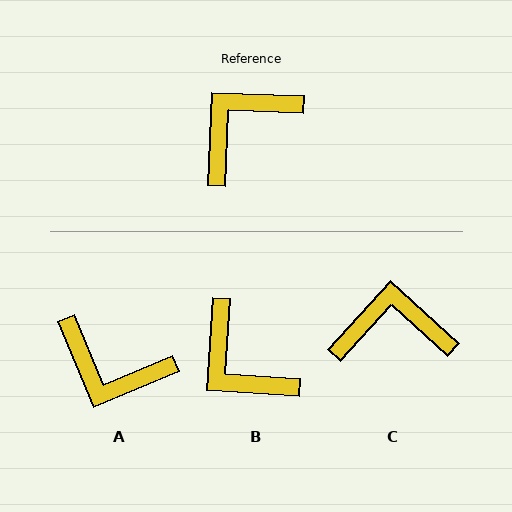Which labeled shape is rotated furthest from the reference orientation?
A, about 115 degrees away.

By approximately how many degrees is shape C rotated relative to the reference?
Approximately 40 degrees clockwise.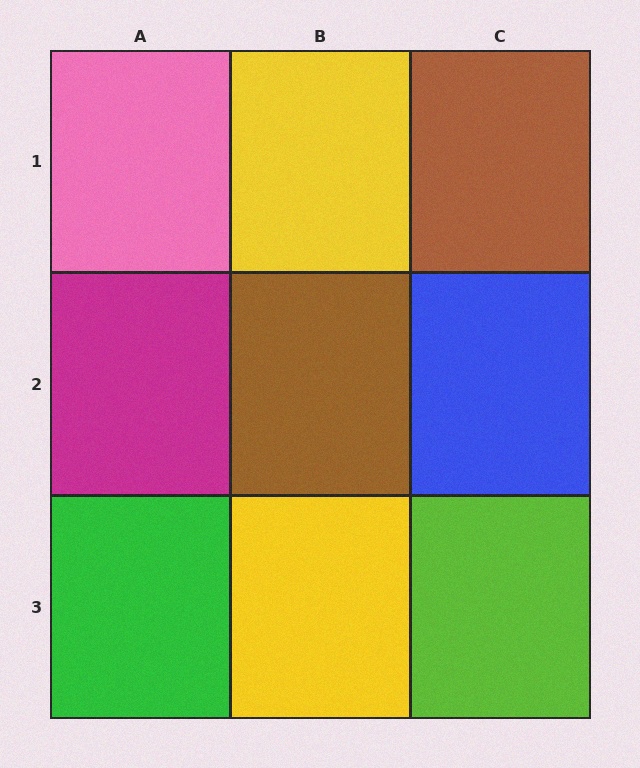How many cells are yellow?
2 cells are yellow.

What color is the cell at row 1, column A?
Pink.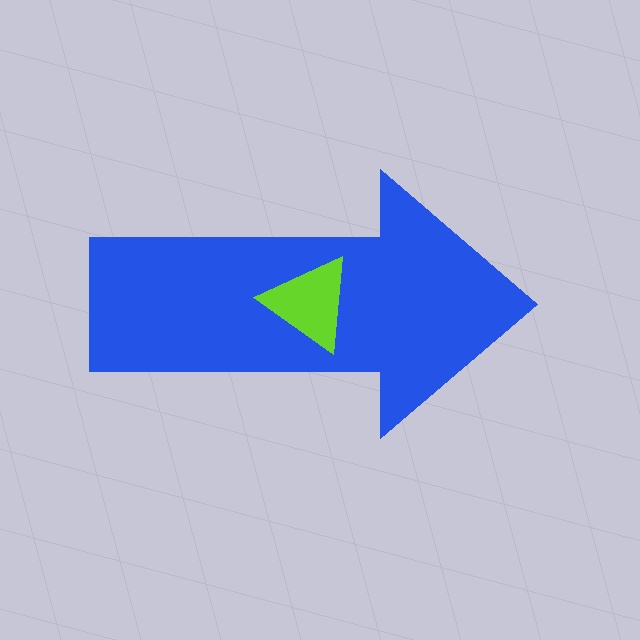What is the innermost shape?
The lime triangle.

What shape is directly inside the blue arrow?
The lime triangle.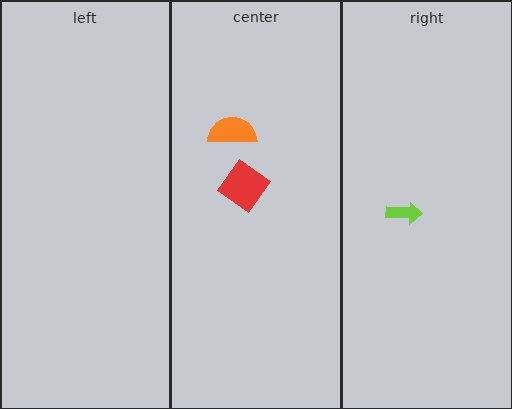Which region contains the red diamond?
The center region.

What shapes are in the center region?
The red diamond, the orange semicircle.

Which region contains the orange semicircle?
The center region.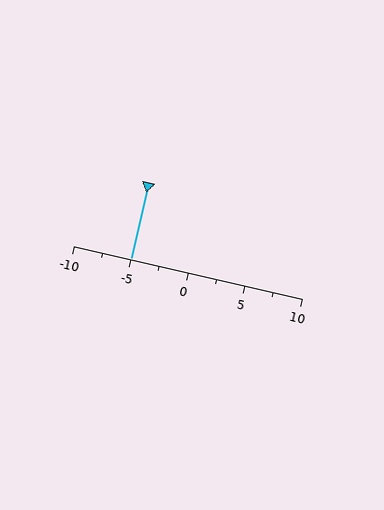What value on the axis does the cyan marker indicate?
The marker indicates approximately -5.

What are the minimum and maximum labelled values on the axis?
The axis runs from -10 to 10.